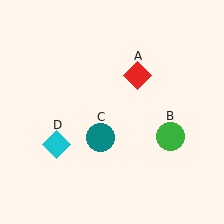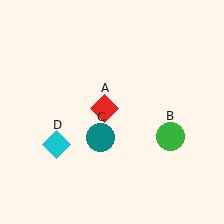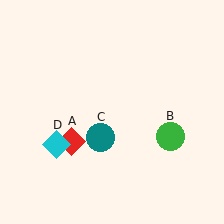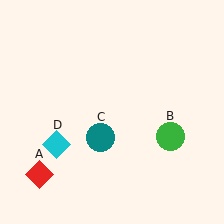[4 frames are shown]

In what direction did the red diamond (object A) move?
The red diamond (object A) moved down and to the left.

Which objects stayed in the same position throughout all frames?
Green circle (object B) and teal circle (object C) and cyan diamond (object D) remained stationary.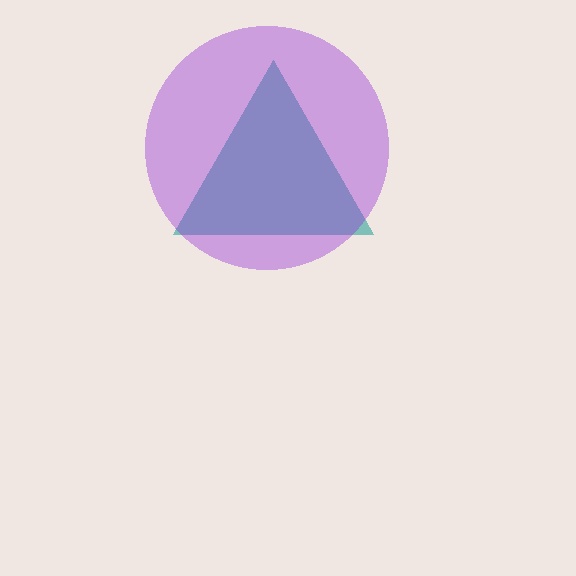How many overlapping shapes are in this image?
There are 2 overlapping shapes in the image.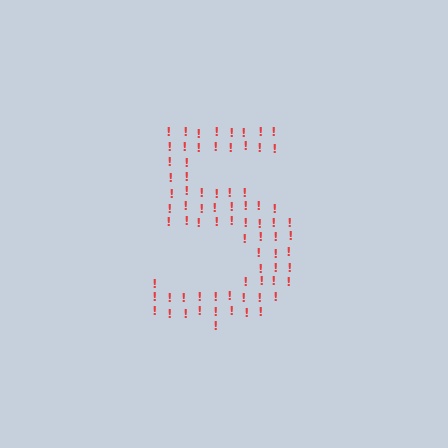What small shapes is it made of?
It is made of small exclamation marks.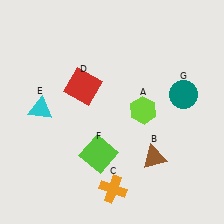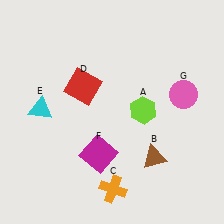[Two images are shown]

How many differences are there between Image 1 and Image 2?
There are 2 differences between the two images.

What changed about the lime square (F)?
In Image 1, F is lime. In Image 2, it changed to magenta.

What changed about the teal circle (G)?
In Image 1, G is teal. In Image 2, it changed to pink.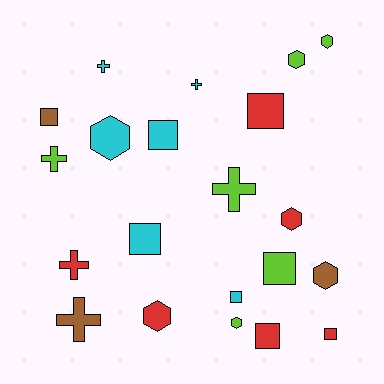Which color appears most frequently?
Cyan, with 6 objects.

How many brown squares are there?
There is 1 brown square.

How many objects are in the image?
There are 21 objects.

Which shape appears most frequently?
Square, with 8 objects.